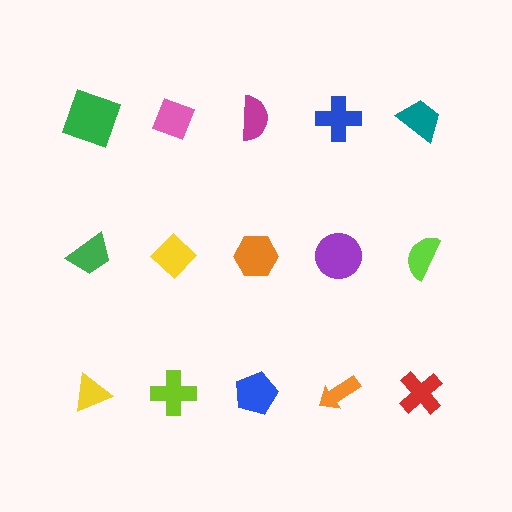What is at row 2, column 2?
A yellow diamond.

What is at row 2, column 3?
An orange hexagon.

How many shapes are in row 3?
5 shapes.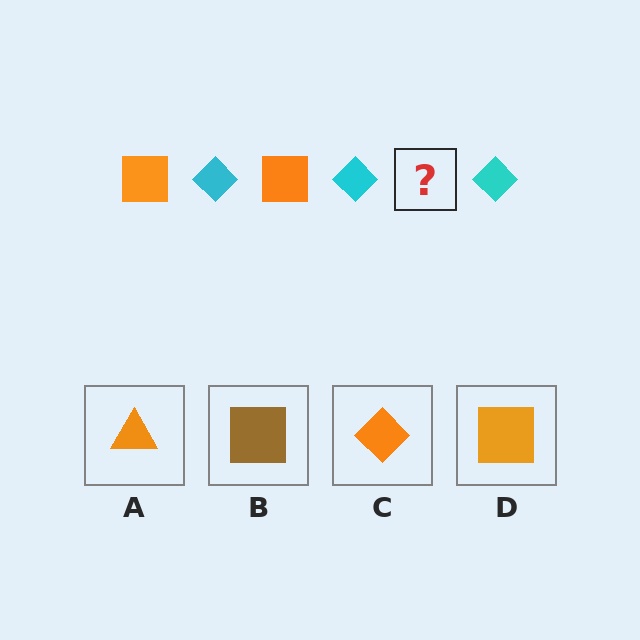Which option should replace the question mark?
Option D.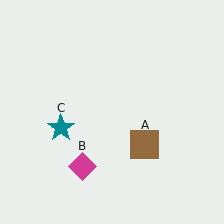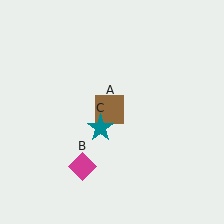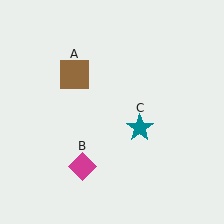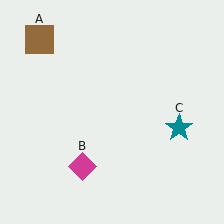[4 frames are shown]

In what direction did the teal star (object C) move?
The teal star (object C) moved right.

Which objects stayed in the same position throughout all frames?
Magenta diamond (object B) remained stationary.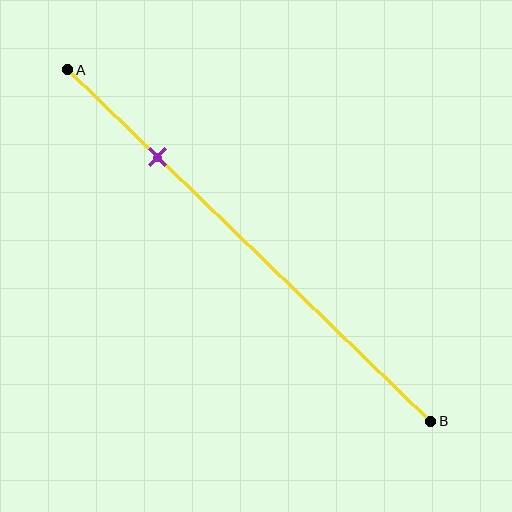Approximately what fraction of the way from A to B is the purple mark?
The purple mark is approximately 25% of the way from A to B.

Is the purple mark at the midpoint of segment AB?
No, the mark is at about 25% from A, not at the 50% midpoint.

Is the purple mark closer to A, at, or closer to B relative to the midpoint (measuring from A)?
The purple mark is closer to point A than the midpoint of segment AB.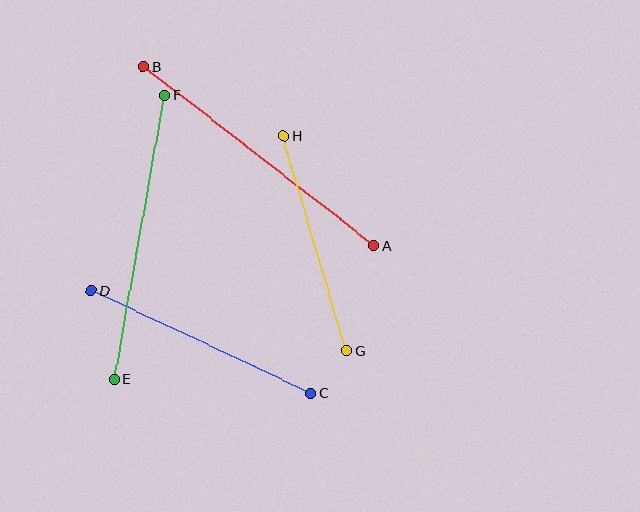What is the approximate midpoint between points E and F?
The midpoint is at approximately (140, 237) pixels.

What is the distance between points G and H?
The distance is approximately 224 pixels.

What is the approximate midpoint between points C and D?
The midpoint is at approximately (201, 342) pixels.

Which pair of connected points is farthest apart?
Points A and B are farthest apart.